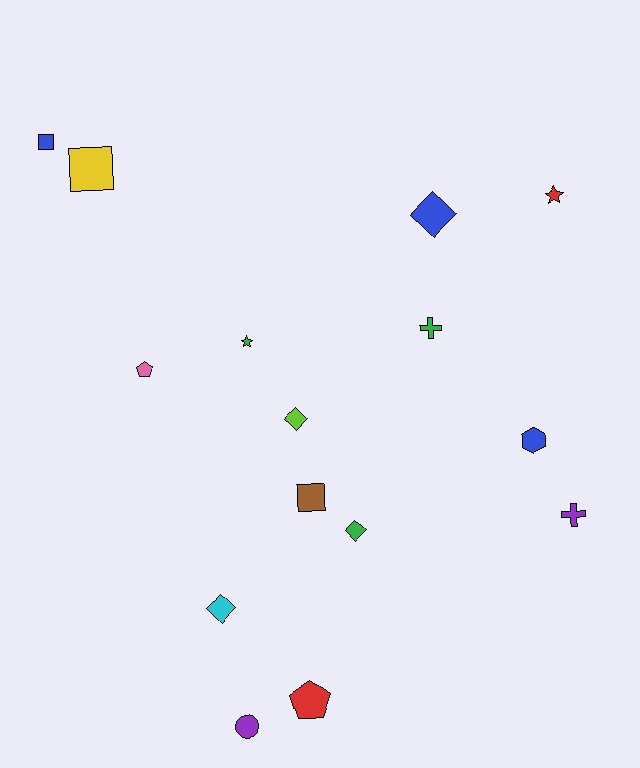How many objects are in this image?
There are 15 objects.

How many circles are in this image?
There is 1 circle.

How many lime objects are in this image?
There is 1 lime object.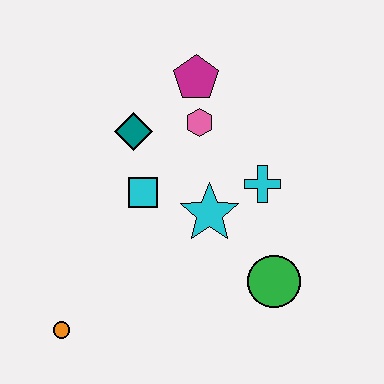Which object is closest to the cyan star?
The cyan cross is closest to the cyan star.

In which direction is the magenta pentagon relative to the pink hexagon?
The magenta pentagon is above the pink hexagon.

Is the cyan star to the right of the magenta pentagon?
Yes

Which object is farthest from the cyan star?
The orange circle is farthest from the cyan star.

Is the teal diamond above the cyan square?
Yes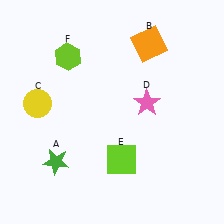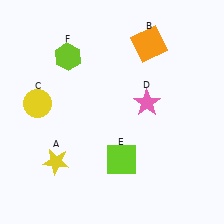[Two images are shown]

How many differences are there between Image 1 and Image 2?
There is 1 difference between the two images.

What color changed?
The star (A) changed from green in Image 1 to yellow in Image 2.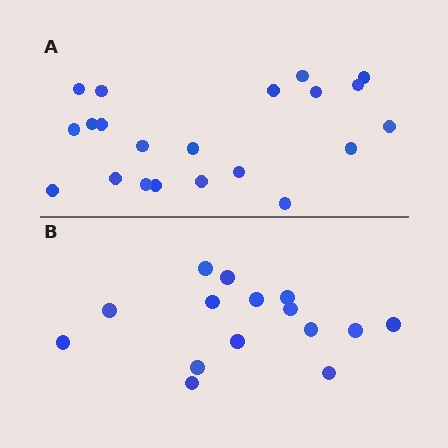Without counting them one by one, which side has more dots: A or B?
Region A (the top region) has more dots.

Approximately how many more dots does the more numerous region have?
Region A has about 6 more dots than region B.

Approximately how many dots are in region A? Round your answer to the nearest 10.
About 20 dots. (The exact count is 21, which rounds to 20.)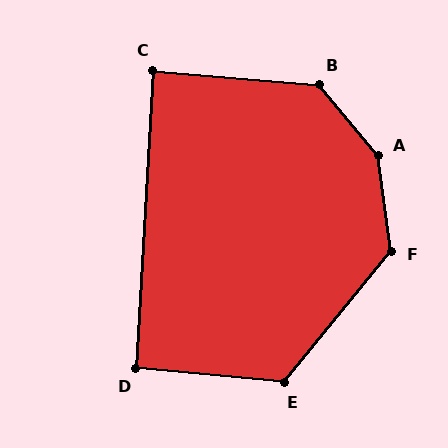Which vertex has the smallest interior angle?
C, at approximately 89 degrees.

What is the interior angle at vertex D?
Approximately 92 degrees (approximately right).